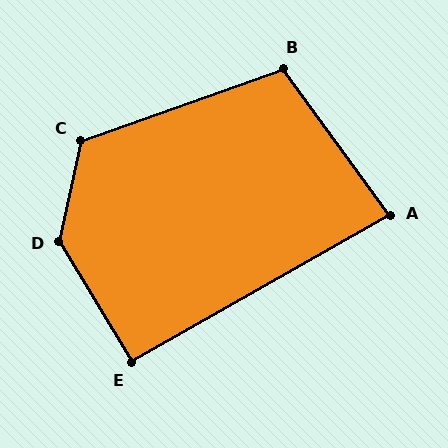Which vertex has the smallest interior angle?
A, at approximately 84 degrees.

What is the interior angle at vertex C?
Approximately 121 degrees (obtuse).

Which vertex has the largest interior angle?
D, at approximately 137 degrees.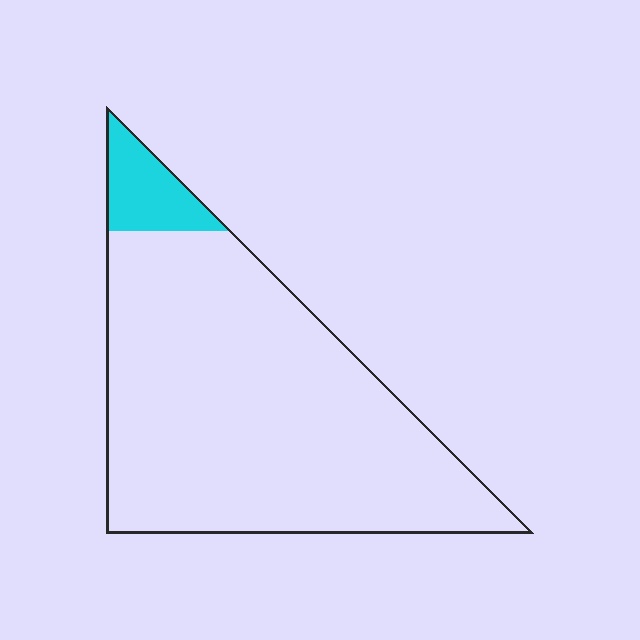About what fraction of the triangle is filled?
About one tenth (1/10).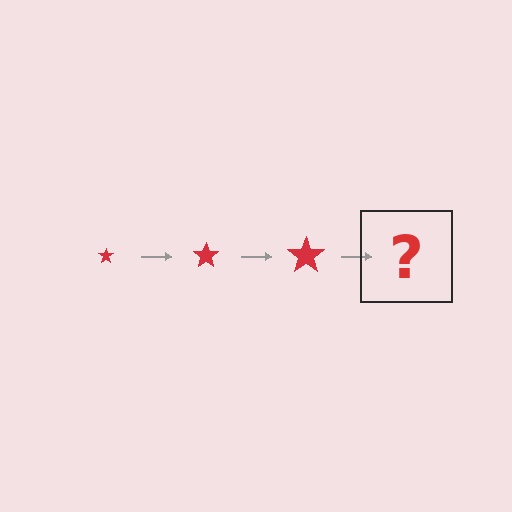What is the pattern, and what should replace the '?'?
The pattern is that the star gets progressively larger each step. The '?' should be a red star, larger than the previous one.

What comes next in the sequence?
The next element should be a red star, larger than the previous one.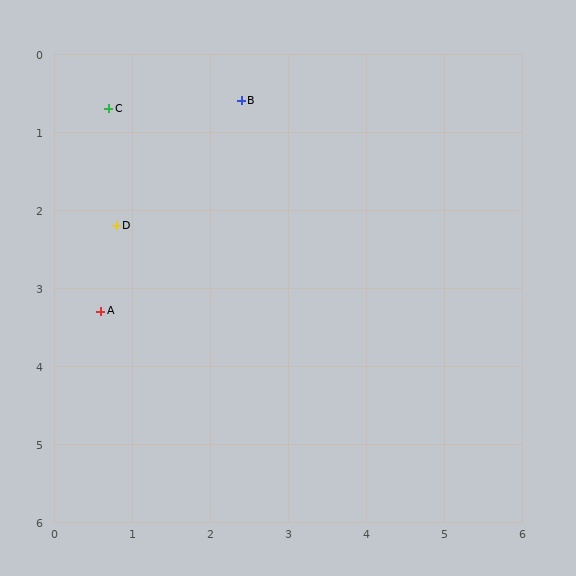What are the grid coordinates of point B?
Point B is at approximately (2.4, 0.6).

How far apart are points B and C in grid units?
Points B and C are about 1.7 grid units apart.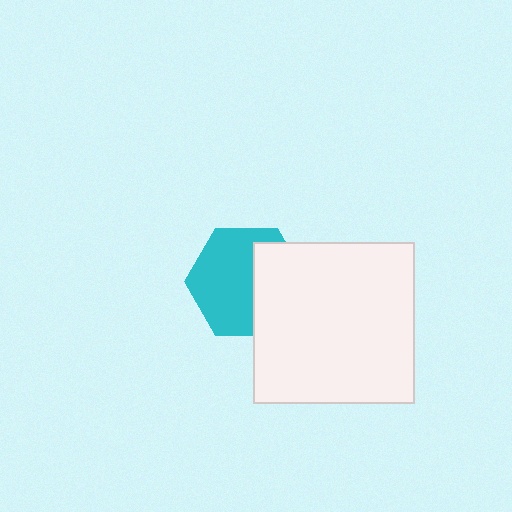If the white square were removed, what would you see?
You would see the complete cyan hexagon.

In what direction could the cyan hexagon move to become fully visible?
The cyan hexagon could move left. That would shift it out from behind the white square entirely.